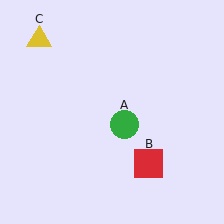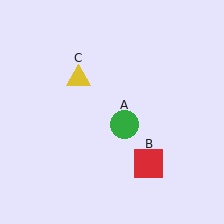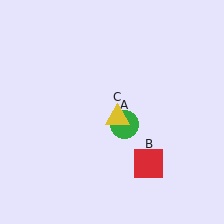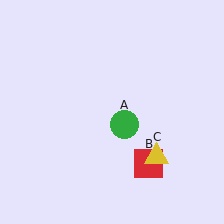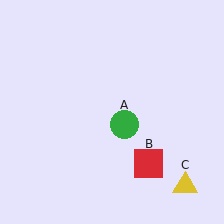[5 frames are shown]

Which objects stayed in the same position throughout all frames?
Green circle (object A) and red square (object B) remained stationary.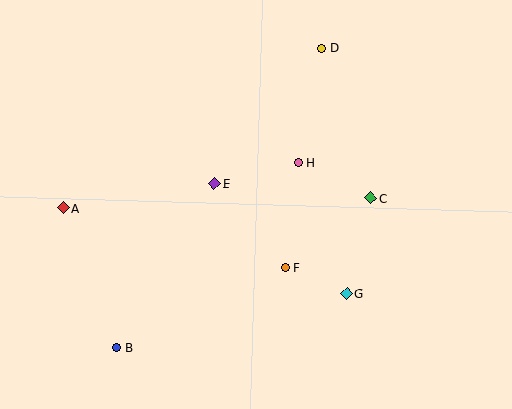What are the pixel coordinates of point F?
Point F is at (285, 267).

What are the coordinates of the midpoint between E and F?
The midpoint between E and F is at (250, 226).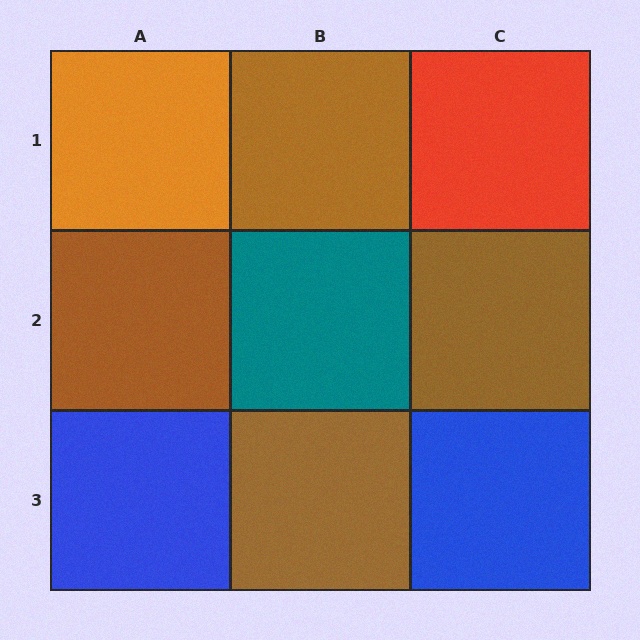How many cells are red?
1 cell is red.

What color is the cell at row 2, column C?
Brown.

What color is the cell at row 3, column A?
Blue.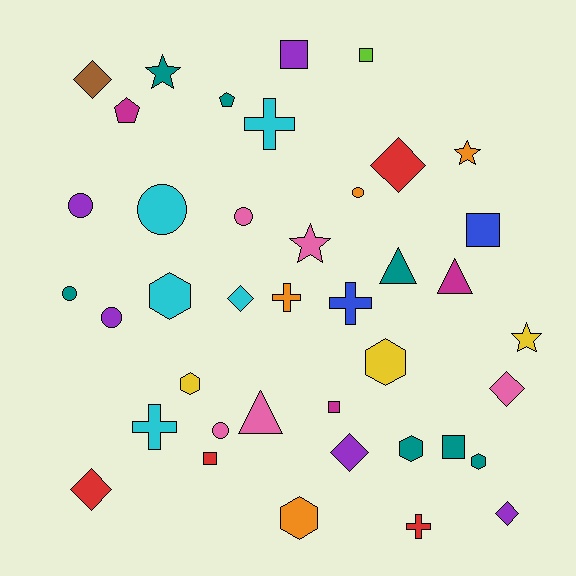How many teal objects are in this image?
There are 7 teal objects.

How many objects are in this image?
There are 40 objects.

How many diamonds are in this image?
There are 7 diamonds.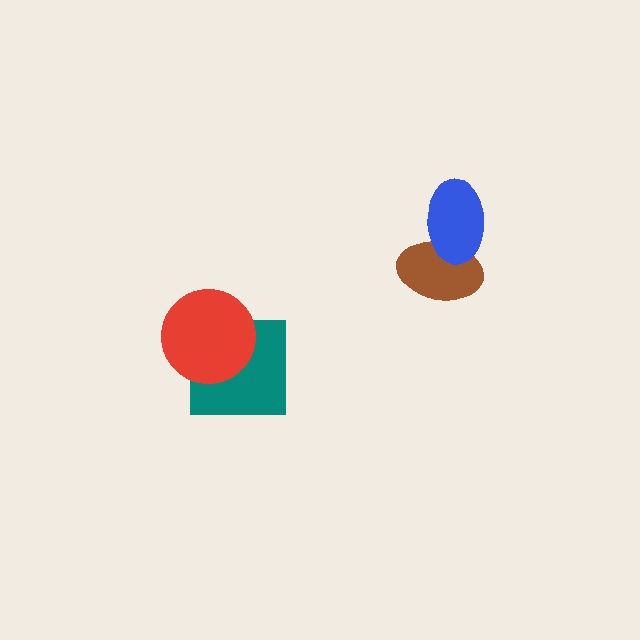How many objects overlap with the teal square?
1 object overlaps with the teal square.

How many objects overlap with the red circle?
1 object overlaps with the red circle.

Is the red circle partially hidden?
No, no other shape covers it.